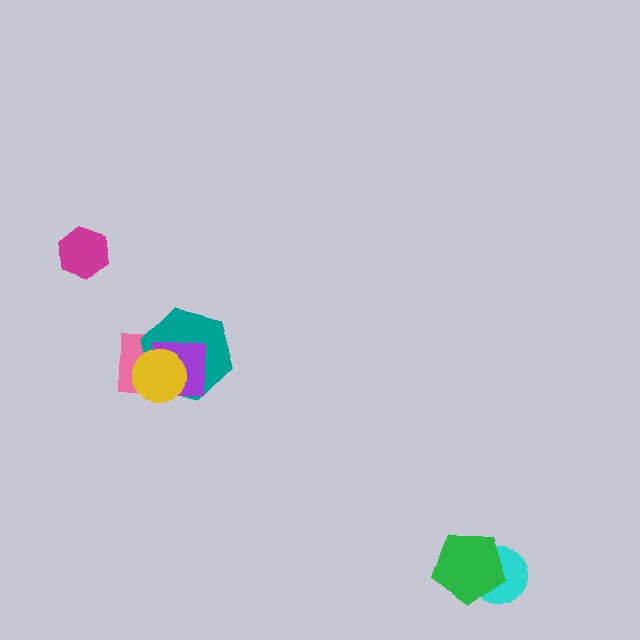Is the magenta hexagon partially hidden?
No, no other shape covers it.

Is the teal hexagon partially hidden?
Yes, it is partially covered by another shape.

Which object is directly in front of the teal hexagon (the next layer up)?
The purple square is directly in front of the teal hexagon.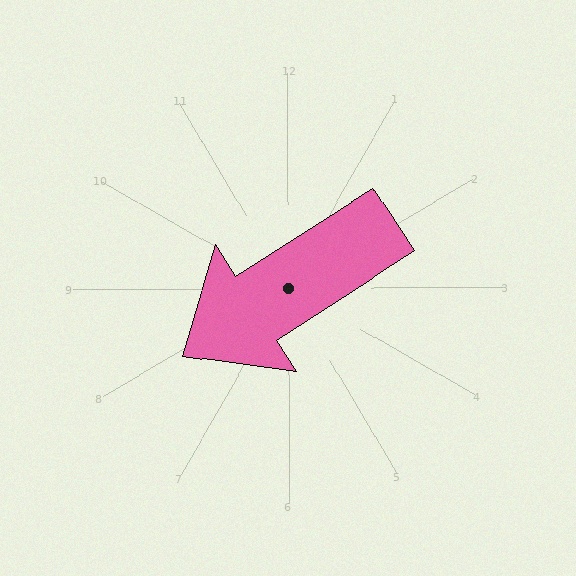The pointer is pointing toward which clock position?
Roughly 8 o'clock.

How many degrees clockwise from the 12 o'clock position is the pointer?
Approximately 237 degrees.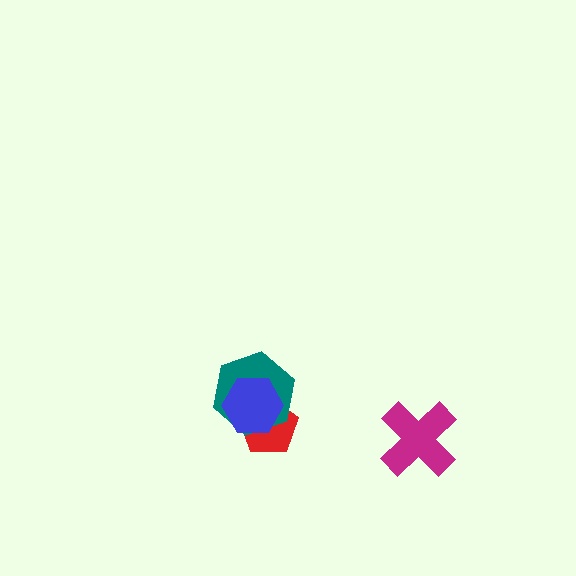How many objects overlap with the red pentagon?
2 objects overlap with the red pentagon.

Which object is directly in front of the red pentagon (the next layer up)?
The teal hexagon is directly in front of the red pentagon.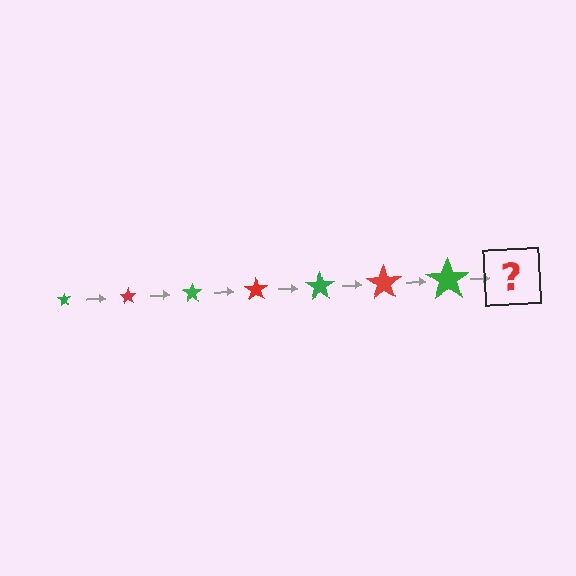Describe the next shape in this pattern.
It should be a red star, larger than the previous one.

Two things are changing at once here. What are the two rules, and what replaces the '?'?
The two rules are that the star grows larger each step and the color cycles through green and red. The '?' should be a red star, larger than the previous one.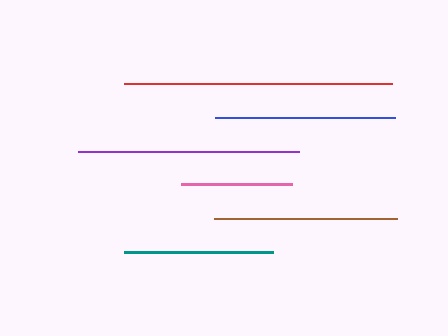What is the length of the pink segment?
The pink segment is approximately 111 pixels long.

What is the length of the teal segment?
The teal segment is approximately 149 pixels long.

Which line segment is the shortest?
The pink line is the shortest at approximately 111 pixels.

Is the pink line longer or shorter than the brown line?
The brown line is longer than the pink line.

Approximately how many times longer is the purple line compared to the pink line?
The purple line is approximately 2.0 times the length of the pink line.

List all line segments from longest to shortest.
From longest to shortest: red, purple, brown, blue, teal, pink.